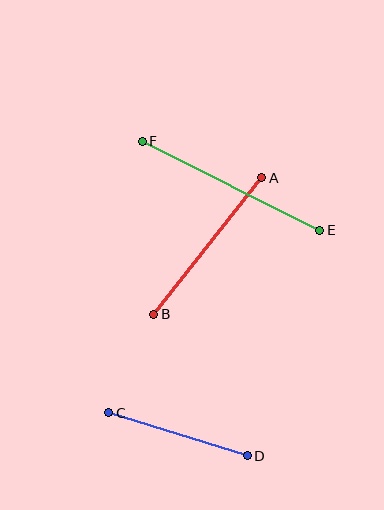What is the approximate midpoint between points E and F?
The midpoint is at approximately (231, 186) pixels.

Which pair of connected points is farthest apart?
Points E and F are farthest apart.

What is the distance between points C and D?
The distance is approximately 145 pixels.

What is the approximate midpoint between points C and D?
The midpoint is at approximately (178, 434) pixels.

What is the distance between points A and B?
The distance is approximately 174 pixels.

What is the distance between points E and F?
The distance is approximately 199 pixels.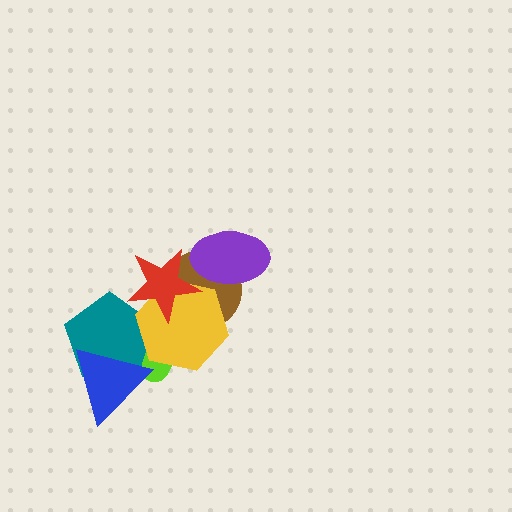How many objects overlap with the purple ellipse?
1 object overlaps with the purple ellipse.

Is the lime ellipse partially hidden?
Yes, it is partially covered by another shape.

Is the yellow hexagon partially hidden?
Yes, it is partially covered by another shape.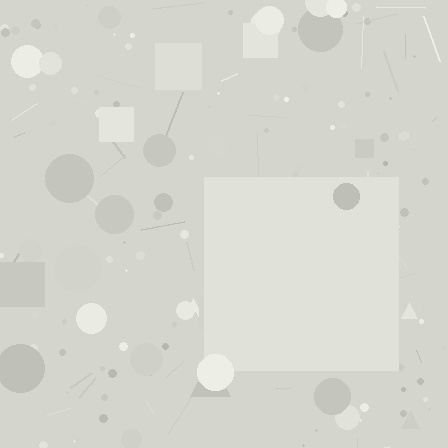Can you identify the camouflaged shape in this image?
The camouflaged shape is a square.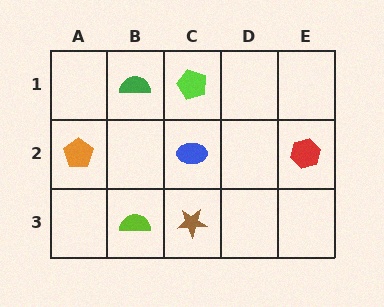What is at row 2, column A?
An orange pentagon.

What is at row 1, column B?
A green semicircle.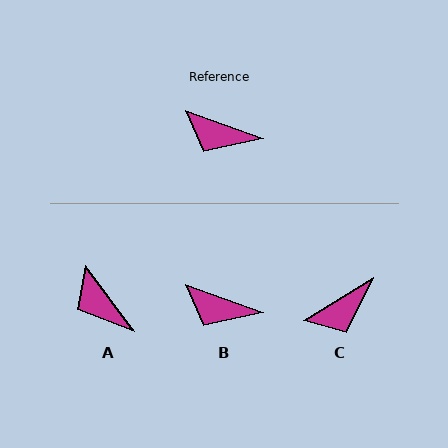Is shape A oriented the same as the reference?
No, it is off by about 34 degrees.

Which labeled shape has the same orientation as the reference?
B.